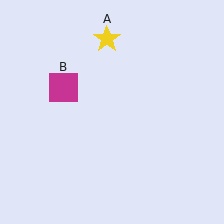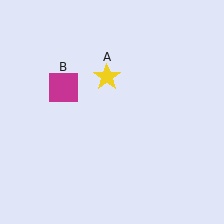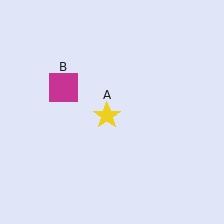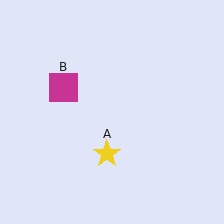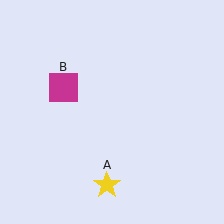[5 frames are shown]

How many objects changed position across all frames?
1 object changed position: yellow star (object A).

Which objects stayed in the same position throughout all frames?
Magenta square (object B) remained stationary.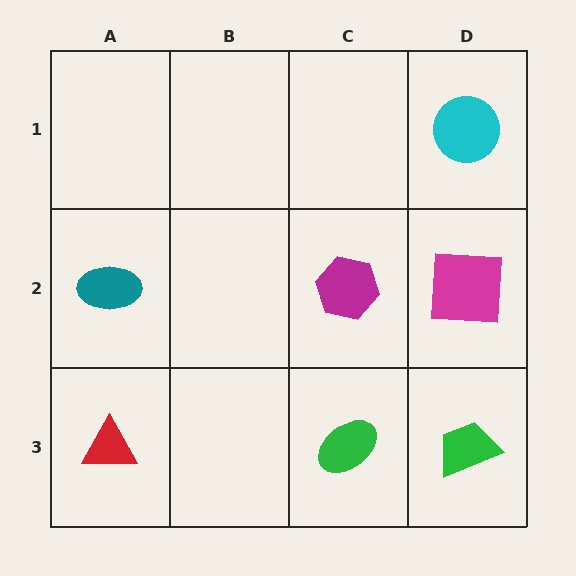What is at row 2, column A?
A teal ellipse.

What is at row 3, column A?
A red triangle.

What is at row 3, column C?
A green ellipse.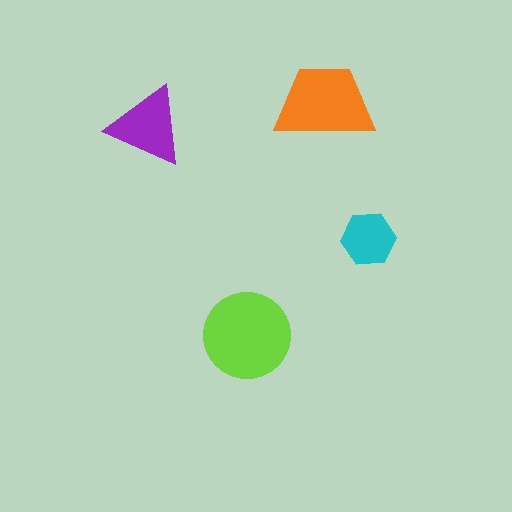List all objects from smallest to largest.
The cyan hexagon, the purple triangle, the orange trapezoid, the lime circle.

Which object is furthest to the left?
The purple triangle is leftmost.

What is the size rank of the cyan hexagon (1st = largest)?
4th.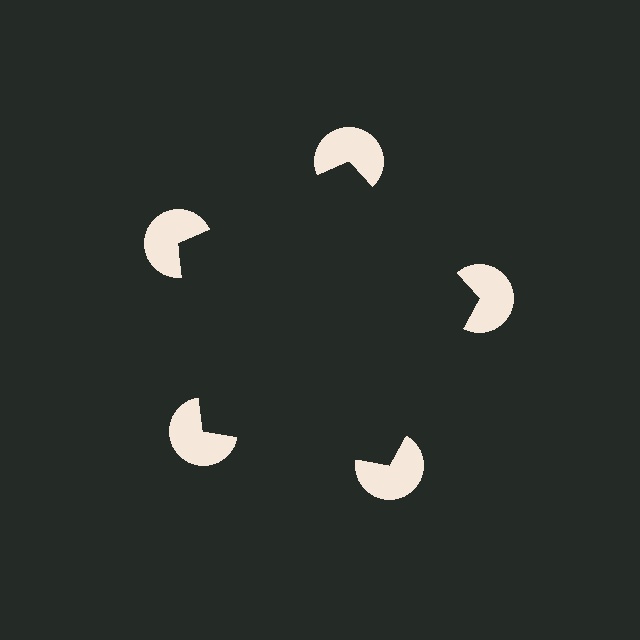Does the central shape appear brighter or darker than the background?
It typically appears slightly darker than the background, even though no actual brightness change is drawn.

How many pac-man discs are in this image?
There are 5 — one at each vertex of the illusory pentagon.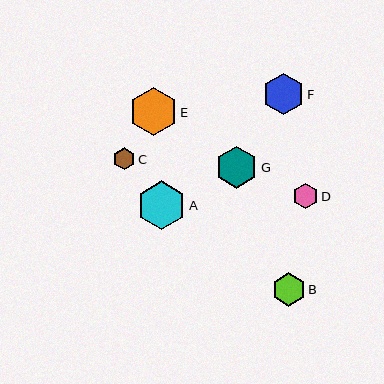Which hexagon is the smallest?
Hexagon C is the smallest with a size of approximately 22 pixels.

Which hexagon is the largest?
Hexagon A is the largest with a size of approximately 49 pixels.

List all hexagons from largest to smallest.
From largest to smallest: A, E, G, F, B, D, C.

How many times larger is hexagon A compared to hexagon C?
Hexagon A is approximately 2.3 times the size of hexagon C.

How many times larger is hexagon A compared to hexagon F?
Hexagon A is approximately 1.2 times the size of hexagon F.